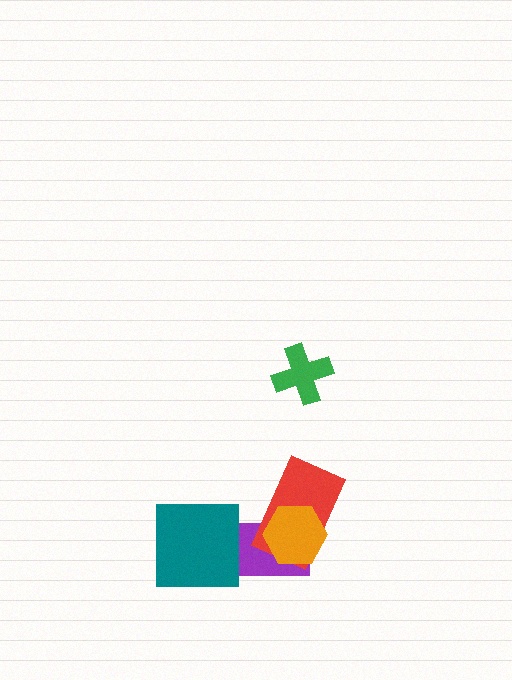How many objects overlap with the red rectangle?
2 objects overlap with the red rectangle.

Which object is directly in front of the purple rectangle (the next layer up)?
The red rectangle is directly in front of the purple rectangle.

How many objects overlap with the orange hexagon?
2 objects overlap with the orange hexagon.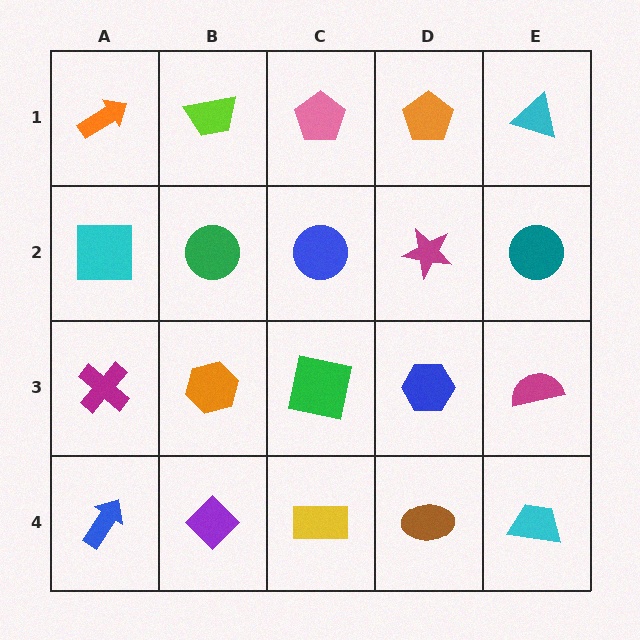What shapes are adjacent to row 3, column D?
A magenta star (row 2, column D), a brown ellipse (row 4, column D), a green square (row 3, column C), a magenta semicircle (row 3, column E).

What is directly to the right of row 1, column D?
A cyan triangle.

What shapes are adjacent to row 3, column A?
A cyan square (row 2, column A), a blue arrow (row 4, column A), an orange hexagon (row 3, column B).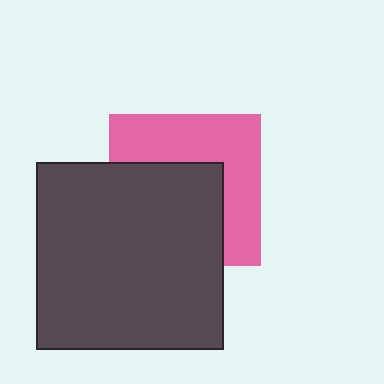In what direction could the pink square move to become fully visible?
The pink square could move toward the upper-right. That would shift it out from behind the dark gray square entirely.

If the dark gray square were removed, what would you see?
You would see the complete pink square.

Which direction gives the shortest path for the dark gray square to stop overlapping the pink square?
Moving toward the lower-left gives the shortest separation.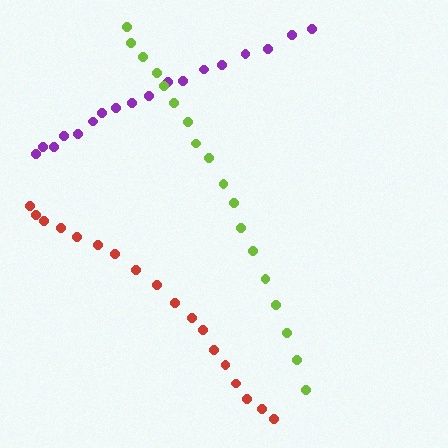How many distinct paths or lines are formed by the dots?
There are 3 distinct paths.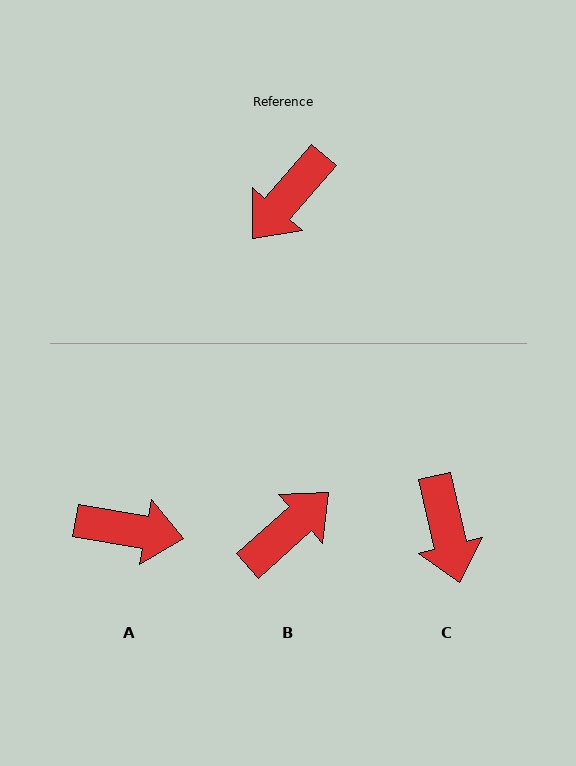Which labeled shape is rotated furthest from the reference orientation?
B, about 173 degrees away.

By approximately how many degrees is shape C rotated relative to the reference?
Approximately 54 degrees counter-clockwise.